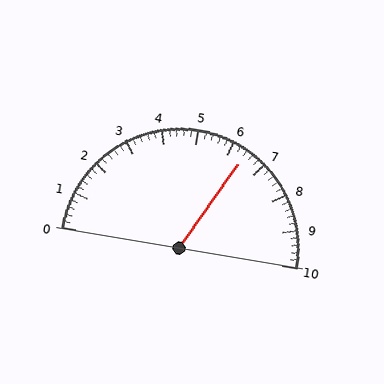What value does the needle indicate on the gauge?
The needle indicates approximately 6.4.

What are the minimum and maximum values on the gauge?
The gauge ranges from 0 to 10.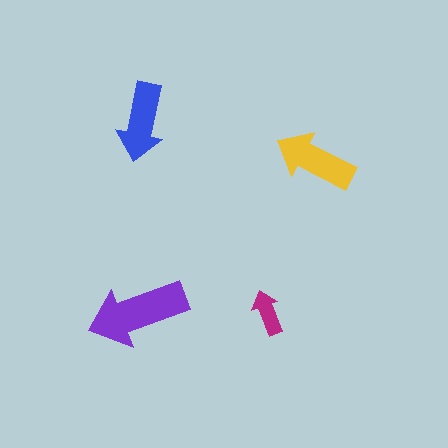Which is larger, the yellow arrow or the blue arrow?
The yellow one.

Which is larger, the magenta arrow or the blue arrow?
The blue one.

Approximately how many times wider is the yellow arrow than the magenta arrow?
About 2 times wider.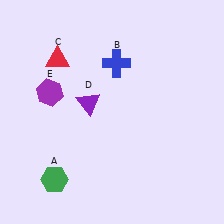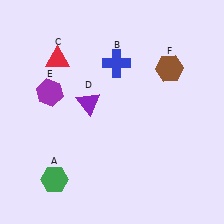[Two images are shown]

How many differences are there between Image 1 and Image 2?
There is 1 difference between the two images.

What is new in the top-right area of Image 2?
A brown hexagon (F) was added in the top-right area of Image 2.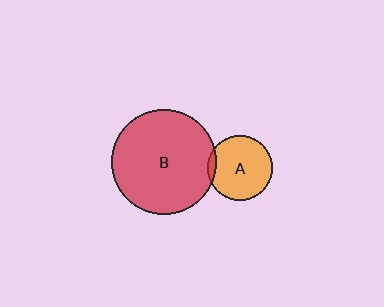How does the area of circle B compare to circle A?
Approximately 2.6 times.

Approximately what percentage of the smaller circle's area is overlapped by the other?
Approximately 5%.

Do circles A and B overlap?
Yes.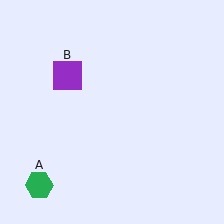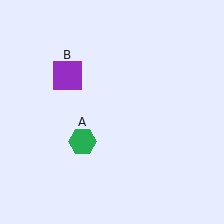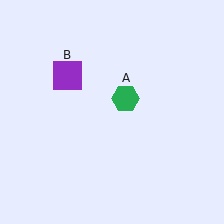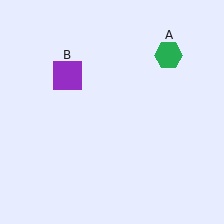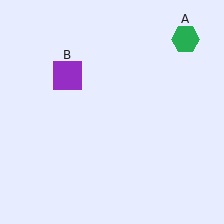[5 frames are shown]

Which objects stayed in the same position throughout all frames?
Purple square (object B) remained stationary.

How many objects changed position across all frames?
1 object changed position: green hexagon (object A).